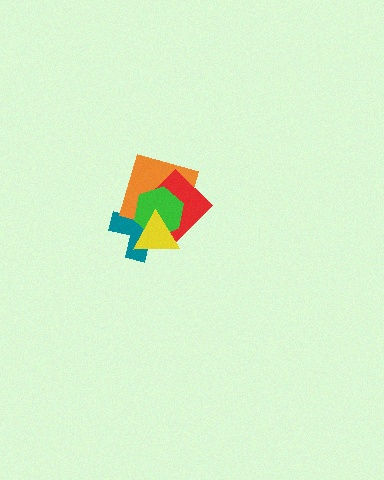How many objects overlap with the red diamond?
4 objects overlap with the red diamond.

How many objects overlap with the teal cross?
4 objects overlap with the teal cross.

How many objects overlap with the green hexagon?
4 objects overlap with the green hexagon.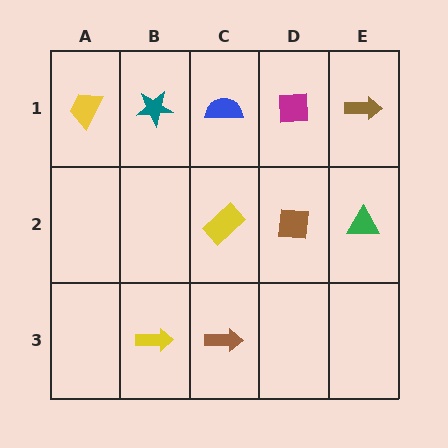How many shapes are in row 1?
5 shapes.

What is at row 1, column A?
A yellow trapezoid.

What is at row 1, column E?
A brown arrow.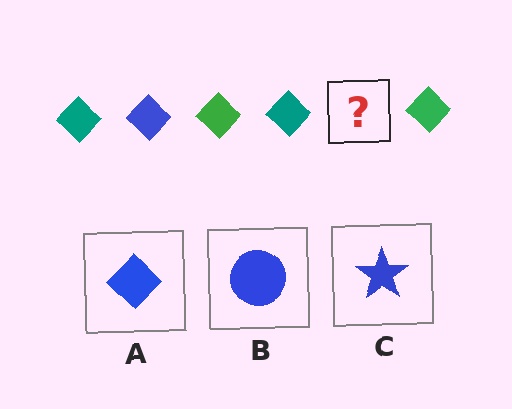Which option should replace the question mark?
Option A.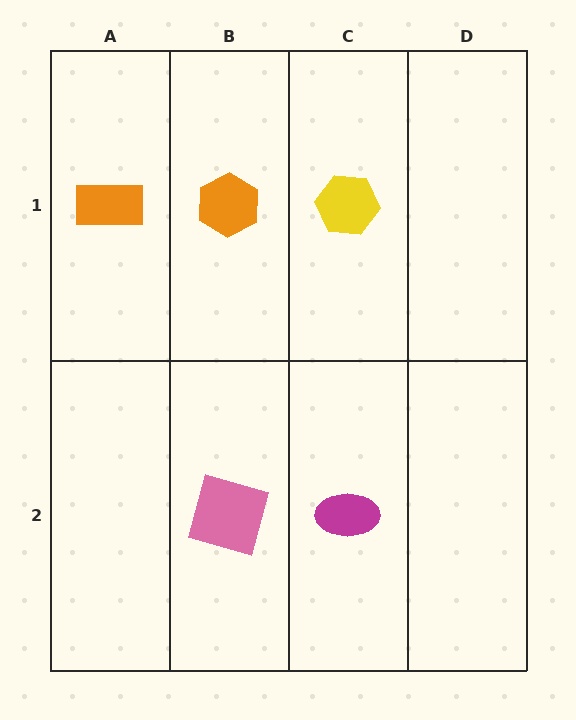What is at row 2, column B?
A pink square.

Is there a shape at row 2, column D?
No, that cell is empty.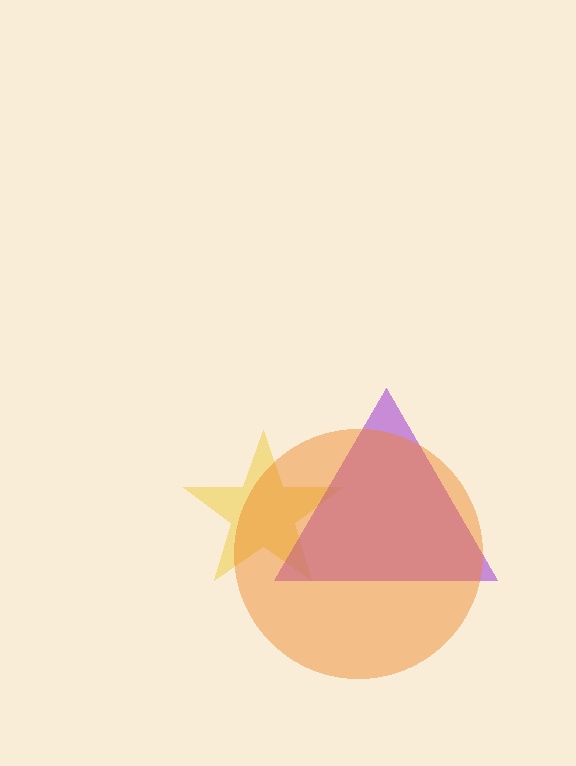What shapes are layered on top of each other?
The layered shapes are: a yellow star, a purple triangle, an orange circle.